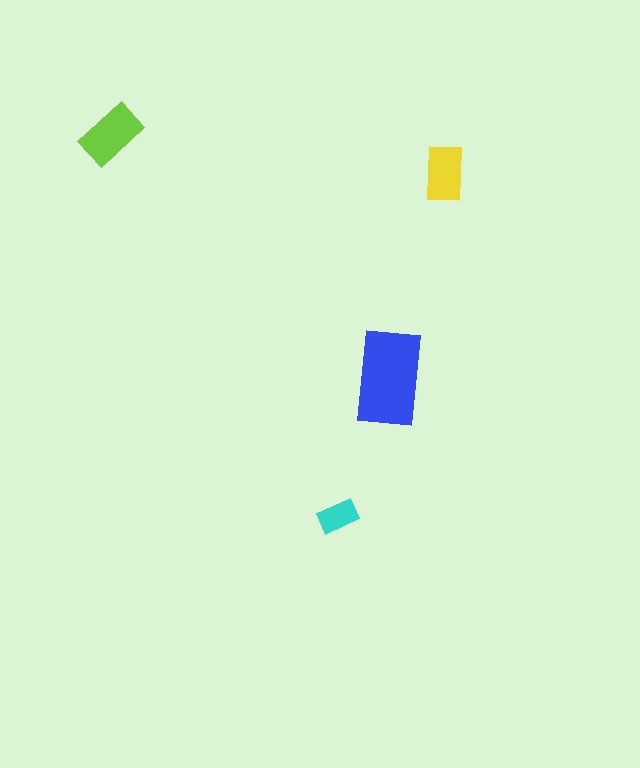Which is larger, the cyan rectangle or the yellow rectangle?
The yellow one.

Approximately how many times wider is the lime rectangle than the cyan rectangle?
About 1.5 times wider.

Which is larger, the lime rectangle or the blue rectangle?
The blue one.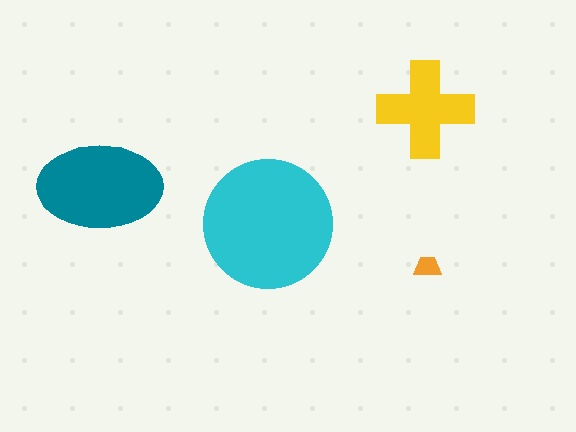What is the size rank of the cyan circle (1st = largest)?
1st.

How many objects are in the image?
There are 4 objects in the image.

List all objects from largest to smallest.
The cyan circle, the teal ellipse, the yellow cross, the orange trapezoid.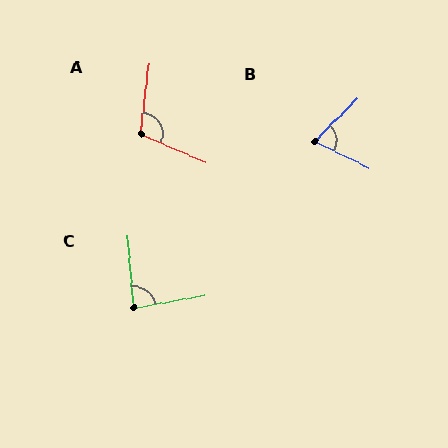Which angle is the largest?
A, at approximately 107 degrees.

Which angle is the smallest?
B, at approximately 71 degrees.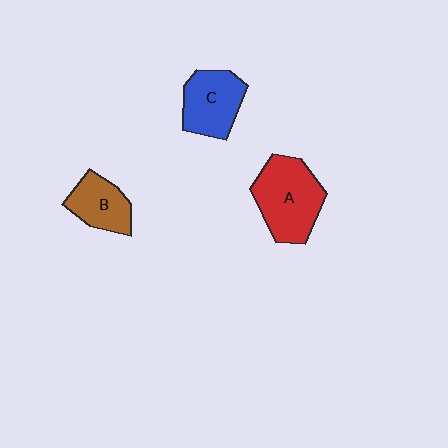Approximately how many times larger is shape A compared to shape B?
Approximately 1.6 times.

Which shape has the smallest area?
Shape B (brown).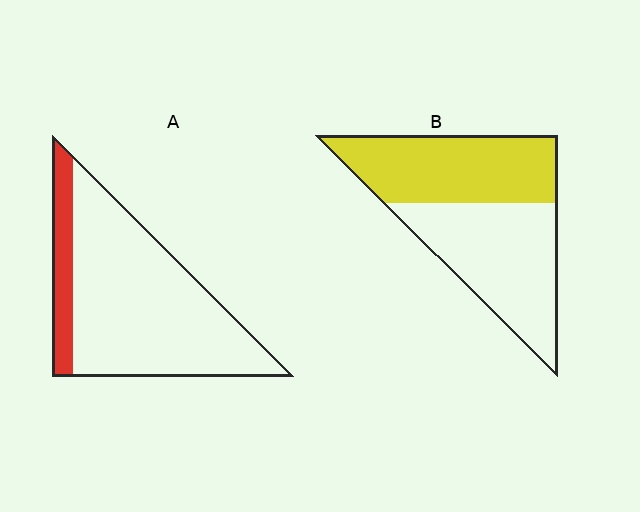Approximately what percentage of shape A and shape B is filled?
A is approximately 15% and B is approximately 50%.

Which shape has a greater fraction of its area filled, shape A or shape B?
Shape B.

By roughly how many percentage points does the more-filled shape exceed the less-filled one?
By roughly 30 percentage points (B over A).